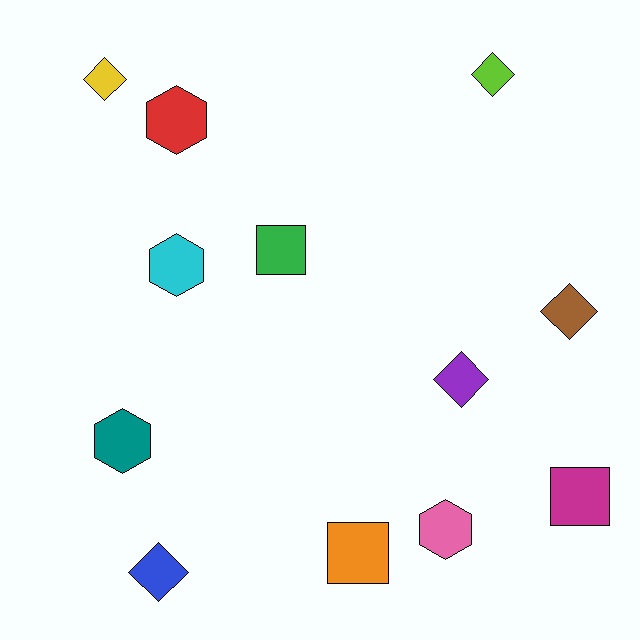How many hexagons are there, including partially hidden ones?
There are 4 hexagons.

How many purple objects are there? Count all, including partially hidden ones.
There is 1 purple object.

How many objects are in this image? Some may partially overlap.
There are 12 objects.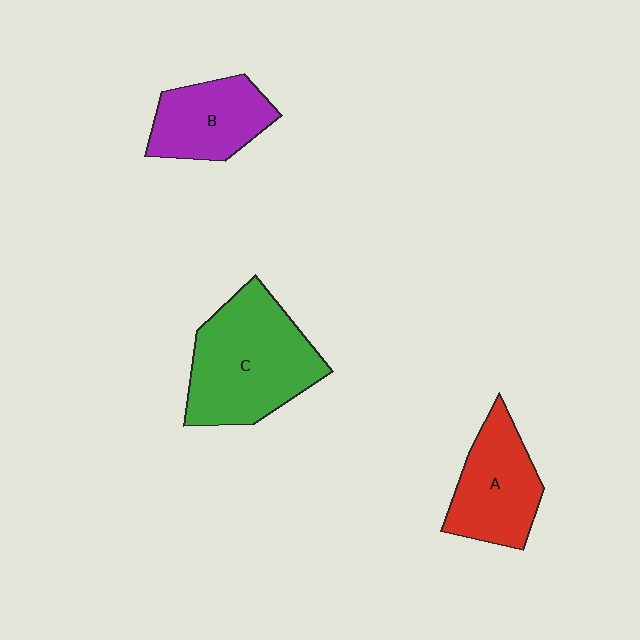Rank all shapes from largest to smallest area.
From largest to smallest: C (green), A (red), B (purple).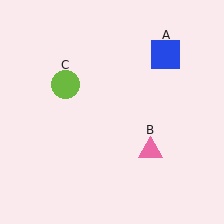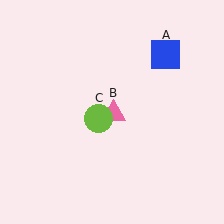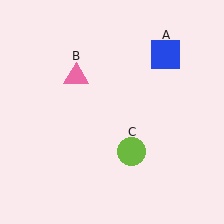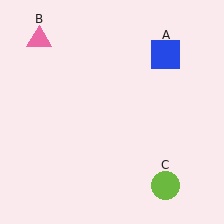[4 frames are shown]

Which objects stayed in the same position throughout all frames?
Blue square (object A) remained stationary.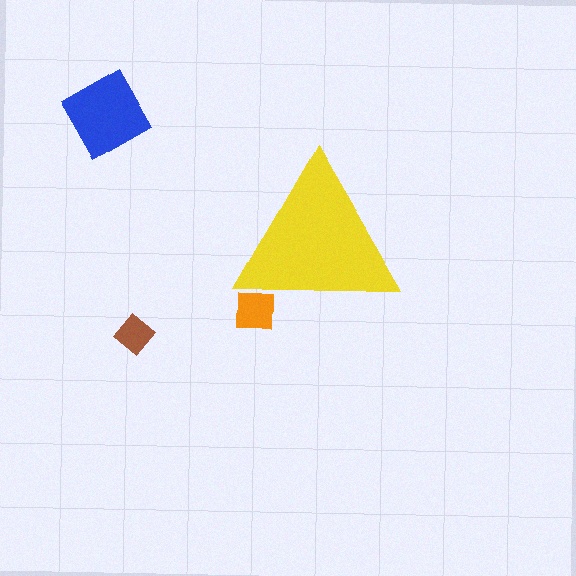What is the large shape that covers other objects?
A yellow triangle.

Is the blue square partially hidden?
No, the blue square is fully visible.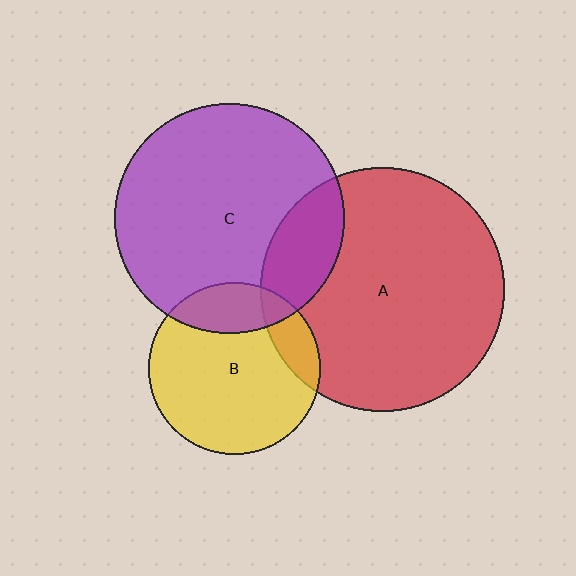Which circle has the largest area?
Circle A (red).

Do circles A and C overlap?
Yes.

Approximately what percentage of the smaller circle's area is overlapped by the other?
Approximately 20%.